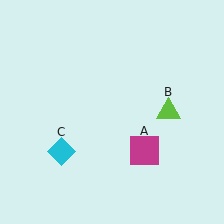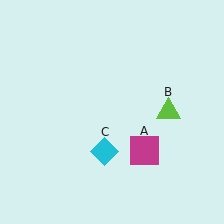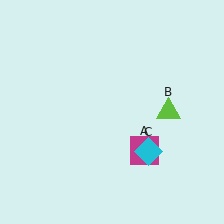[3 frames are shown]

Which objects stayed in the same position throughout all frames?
Magenta square (object A) and lime triangle (object B) remained stationary.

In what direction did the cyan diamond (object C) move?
The cyan diamond (object C) moved right.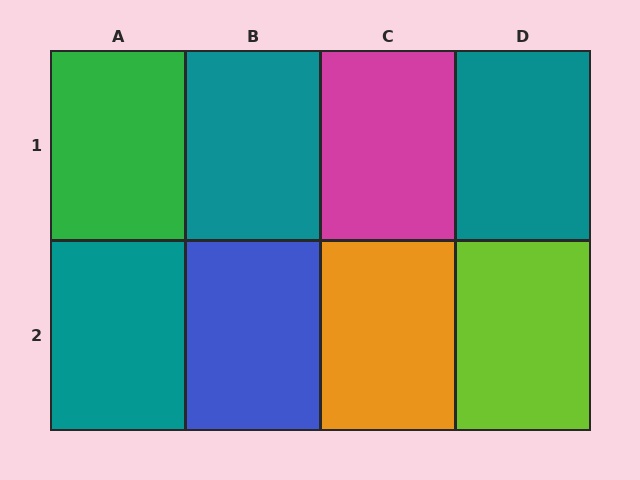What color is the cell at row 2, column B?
Blue.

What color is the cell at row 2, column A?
Teal.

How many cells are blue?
1 cell is blue.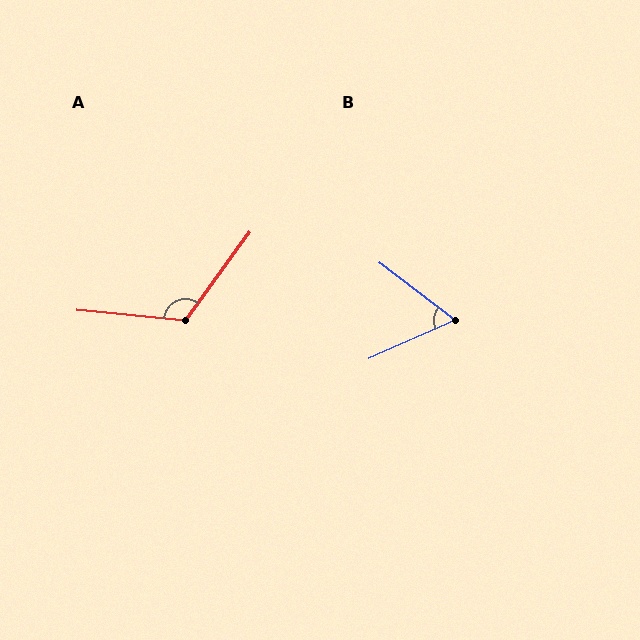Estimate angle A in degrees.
Approximately 121 degrees.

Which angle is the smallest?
B, at approximately 61 degrees.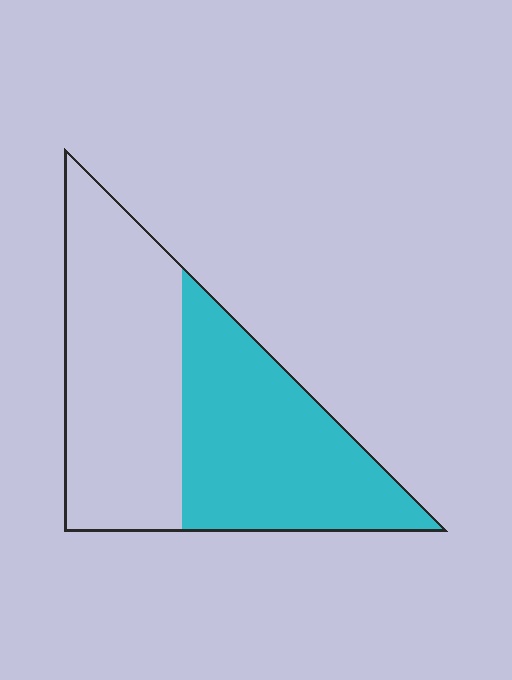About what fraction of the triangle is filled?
About one half (1/2).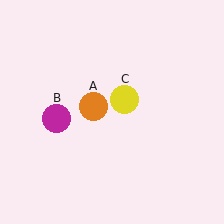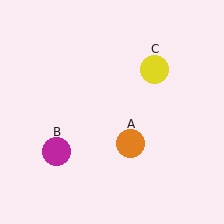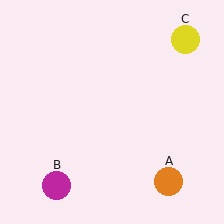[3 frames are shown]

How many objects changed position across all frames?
3 objects changed position: orange circle (object A), magenta circle (object B), yellow circle (object C).